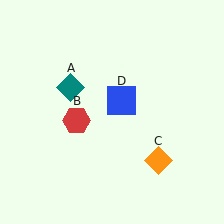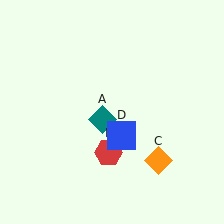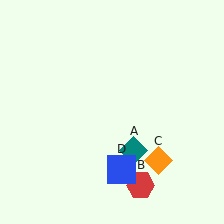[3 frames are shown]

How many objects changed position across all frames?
3 objects changed position: teal diamond (object A), red hexagon (object B), blue square (object D).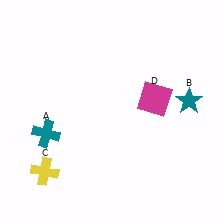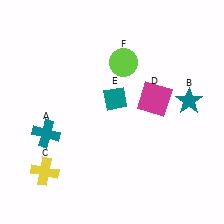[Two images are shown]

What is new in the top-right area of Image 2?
A lime circle (F) was added in the top-right area of Image 2.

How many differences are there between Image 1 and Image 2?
There are 2 differences between the two images.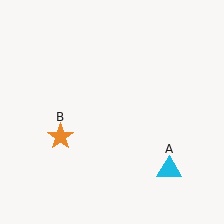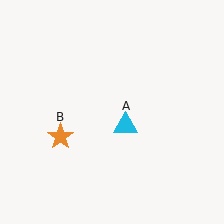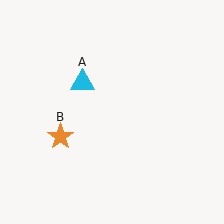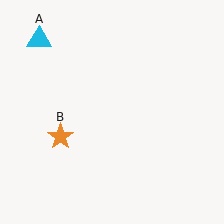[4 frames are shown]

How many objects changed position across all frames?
1 object changed position: cyan triangle (object A).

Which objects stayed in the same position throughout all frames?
Orange star (object B) remained stationary.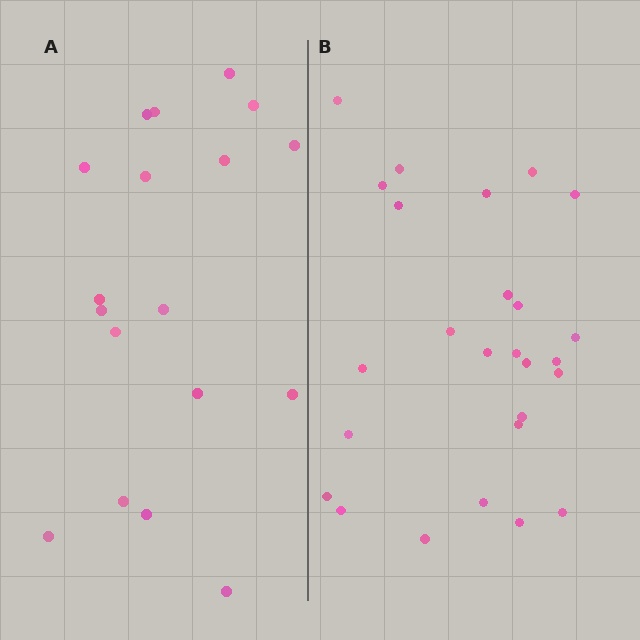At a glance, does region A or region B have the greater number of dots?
Region B (the right region) has more dots.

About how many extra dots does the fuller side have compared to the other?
Region B has roughly 8 or so more dots than region A.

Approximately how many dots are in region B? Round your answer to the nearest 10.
About 30 dots. (The exact count is 26, which rounds to 30.)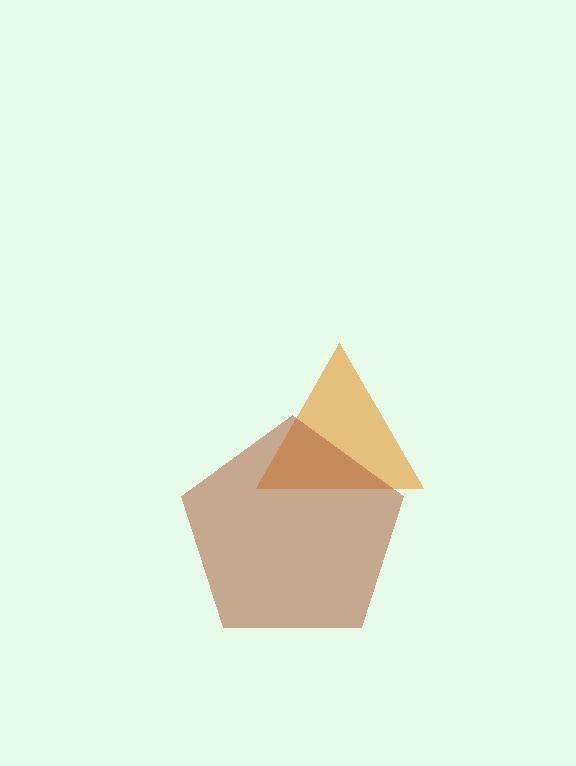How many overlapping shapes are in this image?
There are 2 overlapping shapes in the image.